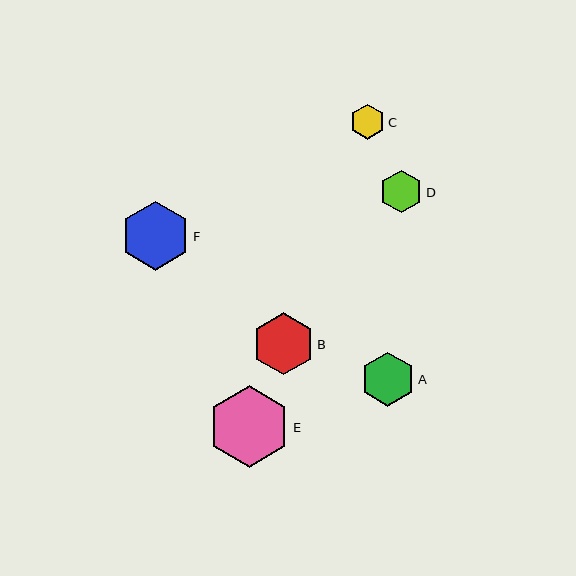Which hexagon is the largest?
Hexagon E is the largest with a size of approximately 82 pixels.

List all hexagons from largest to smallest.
From largest to smallest: E, F, B, A, D, C.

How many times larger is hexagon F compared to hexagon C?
Hexagon F is approximately 2.0 times the size of hexagon C.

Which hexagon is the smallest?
Hexagon C is the smallest with a size of approximately 35 pixels.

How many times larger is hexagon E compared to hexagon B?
Hexagon E is approximately 1.3 times the size of hexagon B.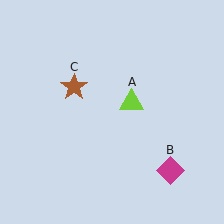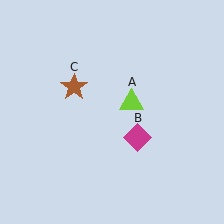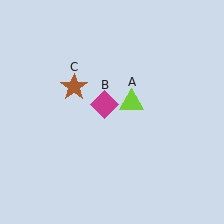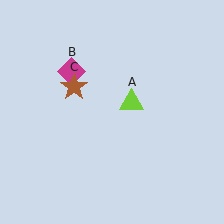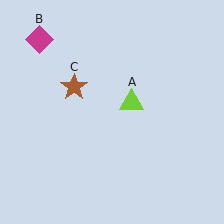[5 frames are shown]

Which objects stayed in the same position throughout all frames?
Lime triangle (object A) and brown star (object C) remained stationary.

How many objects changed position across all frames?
1 object changed position: magenta diamond (object B).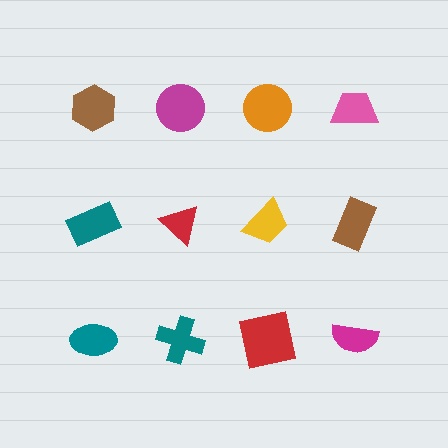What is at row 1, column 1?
A brown hexagon.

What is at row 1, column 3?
An orange circle.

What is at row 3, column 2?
A teal cross.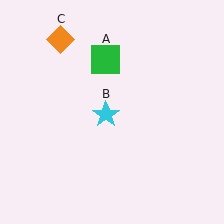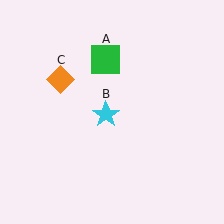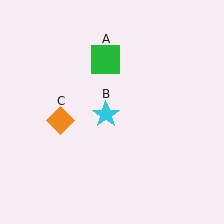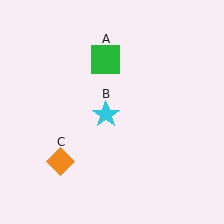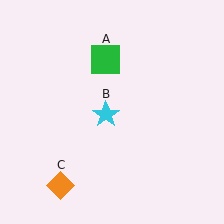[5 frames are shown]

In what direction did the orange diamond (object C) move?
The orange diamond (object C) moved down.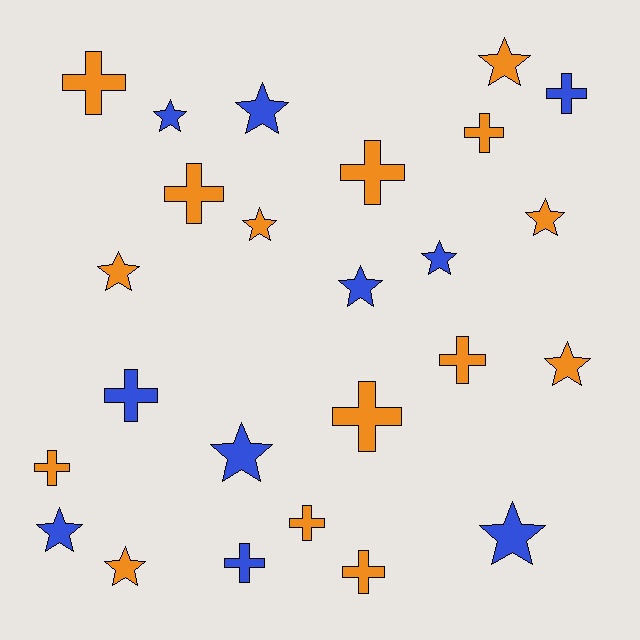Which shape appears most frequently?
Star, with 13 objects.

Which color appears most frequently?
Orange, with 15 objects.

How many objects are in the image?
There are 25 objects.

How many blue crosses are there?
There are 3 blue crosses.